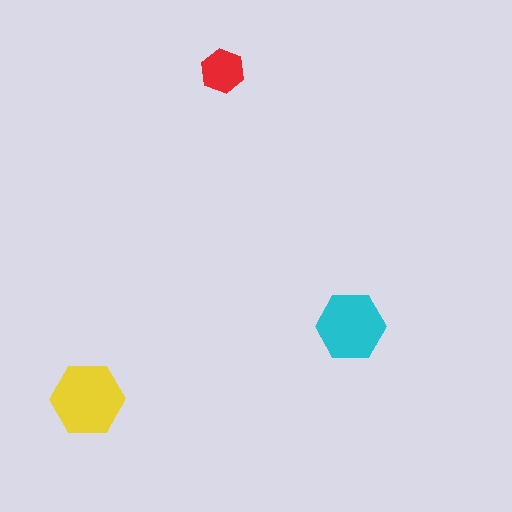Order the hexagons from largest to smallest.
the yellow one, the cyan one, the red one.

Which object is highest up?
The red hexagon is topmost.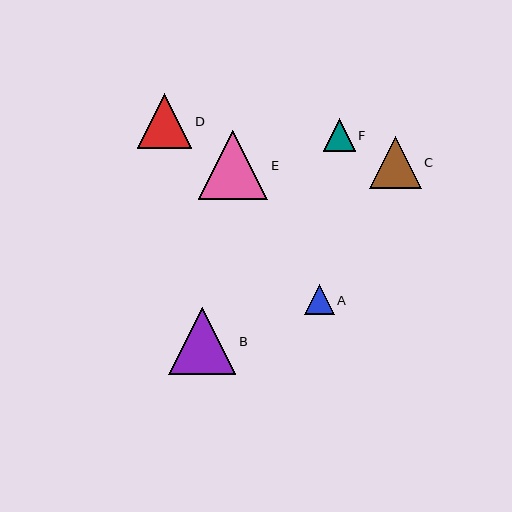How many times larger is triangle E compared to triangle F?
Triangle E is approximately 2.2 times the size of triangle F.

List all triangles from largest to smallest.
From largest to smallest: E, B, D, C, F, A.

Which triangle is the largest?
Triangle E is the largest with a size of approximately 69 pixels.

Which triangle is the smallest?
Triangle A is the smallest with a size of approximately 30 pixels.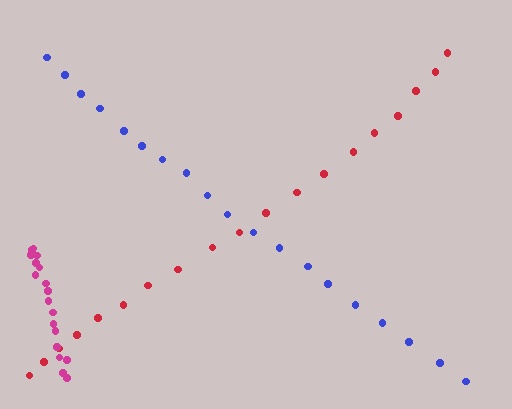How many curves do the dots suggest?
There are 3 distinct paths.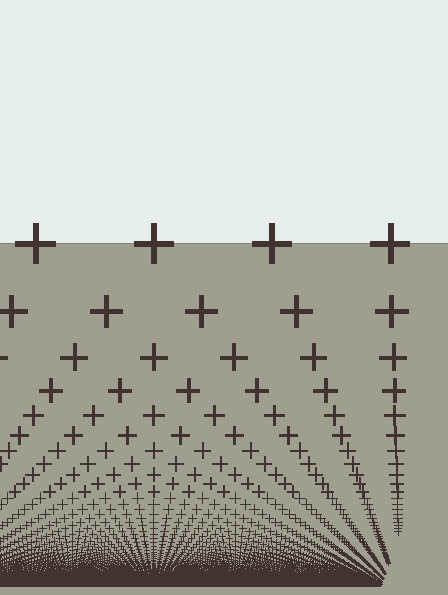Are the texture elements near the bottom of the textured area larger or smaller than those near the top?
Smaller. The gradient is inverted — elements near the bottom are smaller and denser.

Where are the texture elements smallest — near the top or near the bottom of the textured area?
Near the bottom.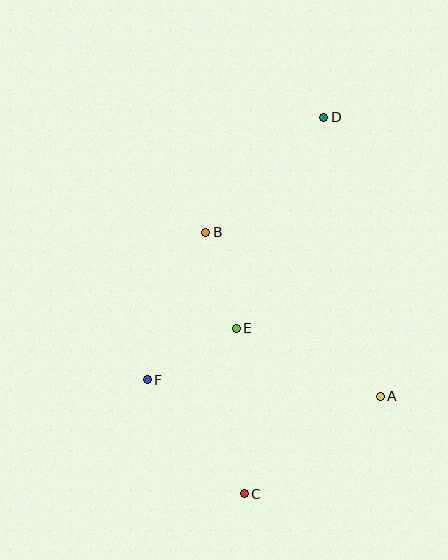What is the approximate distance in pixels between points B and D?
The distance between B and D is approximately 165 pixels.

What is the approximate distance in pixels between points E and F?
The distance between E and F is approximately 103 pixels.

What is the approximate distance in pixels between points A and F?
The distance between A and F is approximately 234 pixels.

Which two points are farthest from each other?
Points C and D are farthest from each other.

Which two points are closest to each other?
Points B and E are closest to each other.